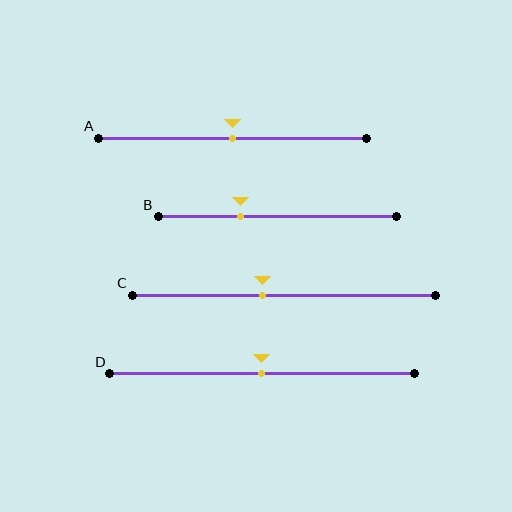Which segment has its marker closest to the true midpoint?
Segment A has its marker closest to the true midpoint.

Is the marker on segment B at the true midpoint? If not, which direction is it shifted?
No, the marker on segment B is shifted to the left by about 15% of the segment length.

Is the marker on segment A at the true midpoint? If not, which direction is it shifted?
Yes, the marker on segment A is at the true midpoint.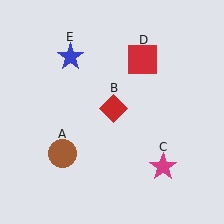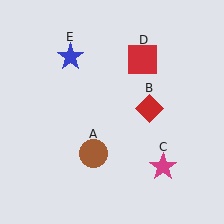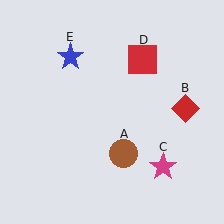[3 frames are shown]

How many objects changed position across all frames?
2 objects changed position: brown circle (object A), red diamond (object B).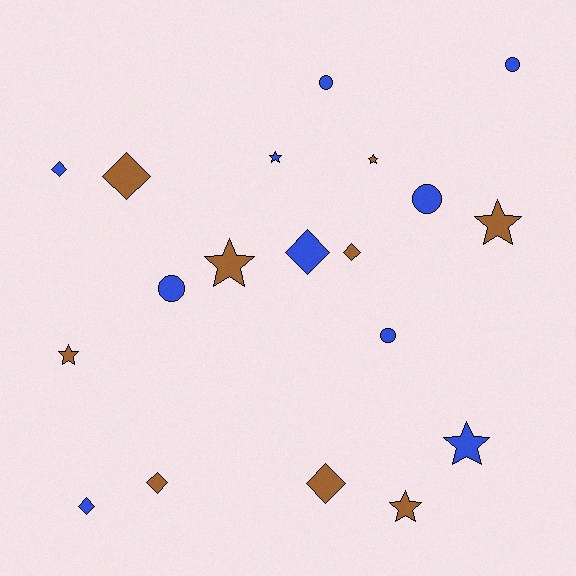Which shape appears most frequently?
Diamond, with 7 objects.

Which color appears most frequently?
Blue, with 10 objects.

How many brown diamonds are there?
There are 4 brown diamonds.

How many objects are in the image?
There are 19 objects.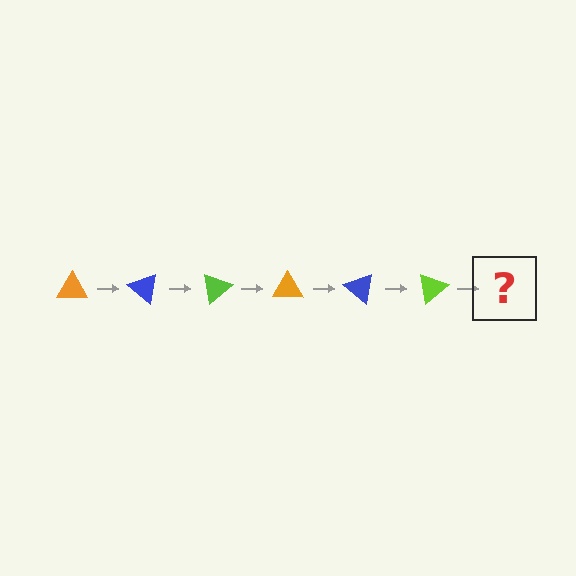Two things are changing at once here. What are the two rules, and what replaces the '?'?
The two rules are that it rotates 40 degrees each step and the color cycles through orange, blue, and lime. The '?' should be an orange triangle, rotated 240 degrees from the start.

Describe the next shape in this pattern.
It should be an orange triangle, rotated 240 degrees from the start.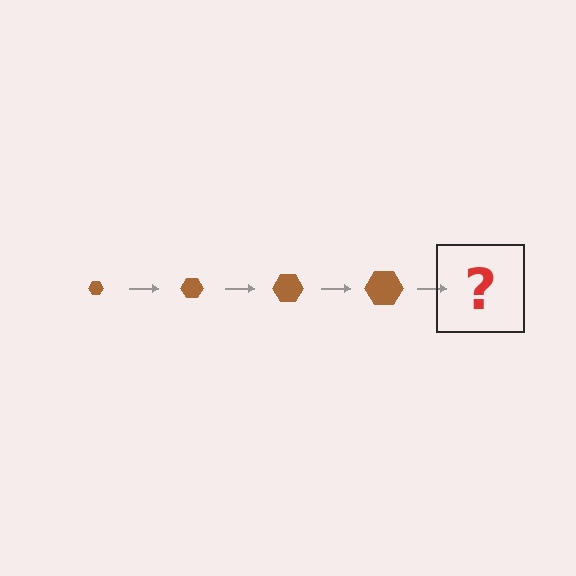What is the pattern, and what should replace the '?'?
The pattern is that the hexagon gets progressively larger each step. The '?' should be a brown hexagon, larger than the previous one.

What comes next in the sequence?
The next element should be a brown hexagon, larger than the previous one.